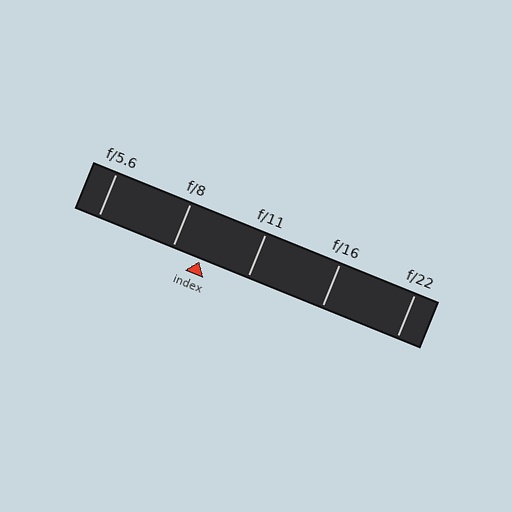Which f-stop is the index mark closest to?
The index mark is closest to f/8.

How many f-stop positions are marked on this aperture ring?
There are 5 f-stop positions marked.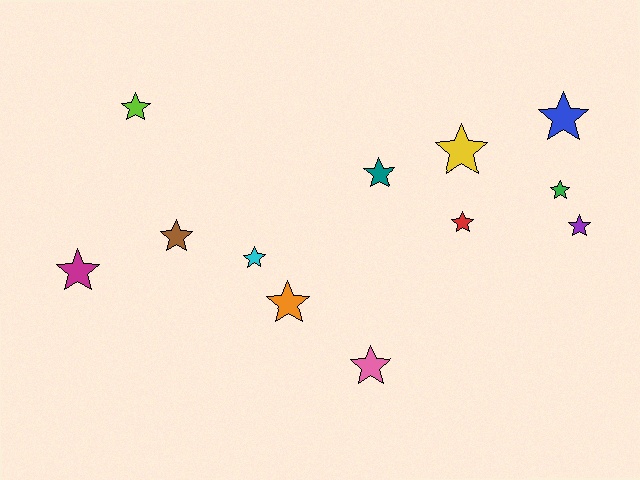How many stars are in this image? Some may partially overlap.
There are 12 stars.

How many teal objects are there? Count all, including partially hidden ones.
There is 1 teal object.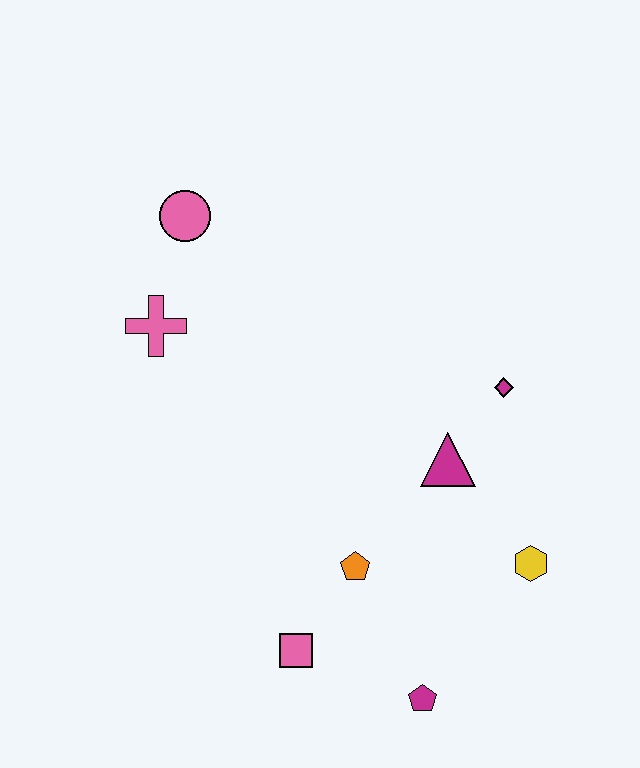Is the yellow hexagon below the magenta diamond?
Yes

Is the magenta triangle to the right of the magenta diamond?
No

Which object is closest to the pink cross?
The pink circle is closest to the pink cross.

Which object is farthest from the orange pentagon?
The pink circle is farthest from the orange pentagon.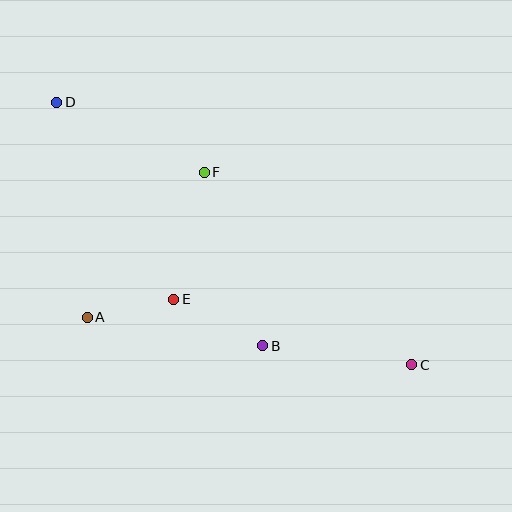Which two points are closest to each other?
Points A and E are closest to each other.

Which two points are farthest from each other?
Points C and D are farthest from each other.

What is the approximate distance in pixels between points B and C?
The distance between B and C is approximately 150 pixels.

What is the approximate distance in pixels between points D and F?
The distance between D and F is approximately 163 pixels.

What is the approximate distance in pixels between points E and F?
The distance between E and F is approximately 131 pixels.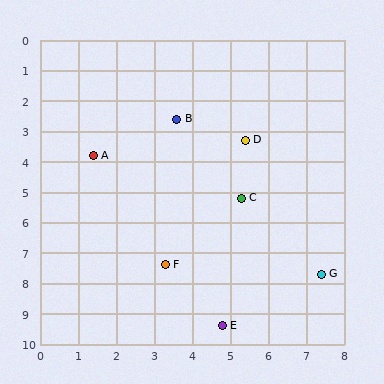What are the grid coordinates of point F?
Point F is at approximately (3.3, 7.4).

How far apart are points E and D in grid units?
Points E and D are about 6.1 grid units apart.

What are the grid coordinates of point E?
Point E is at approximately (4.8, 9.4).